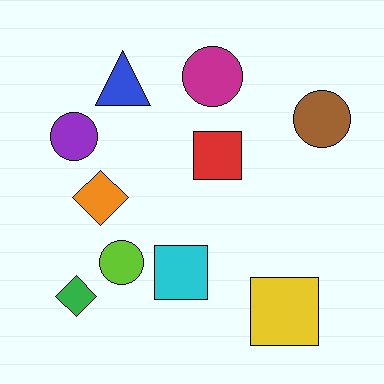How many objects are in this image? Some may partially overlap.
There are 10 objects.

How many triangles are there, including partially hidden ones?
There is 1 triangle.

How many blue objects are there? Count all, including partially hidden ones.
There is 1 blue object.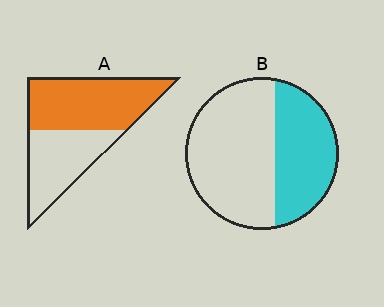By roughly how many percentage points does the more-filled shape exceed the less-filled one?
By roughly 20 percentage points (A over B).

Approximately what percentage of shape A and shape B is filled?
A is approximately 55% and B is approximately 40%.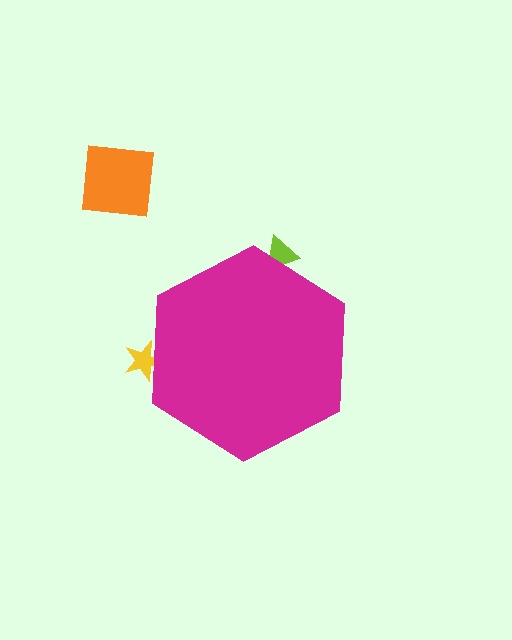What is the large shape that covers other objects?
A magenta hexagon.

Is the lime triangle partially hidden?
Yes, the lime triangle is partially hidden behind the magenta hexagon.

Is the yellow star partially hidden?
Yes, the yellow star is partially hidden behind the magenta hexagon.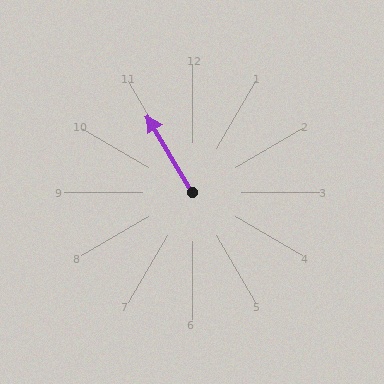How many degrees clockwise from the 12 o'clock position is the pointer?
Approximately 329 degrees.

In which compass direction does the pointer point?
Northwest.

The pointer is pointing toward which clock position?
Roughly 11 o'clock.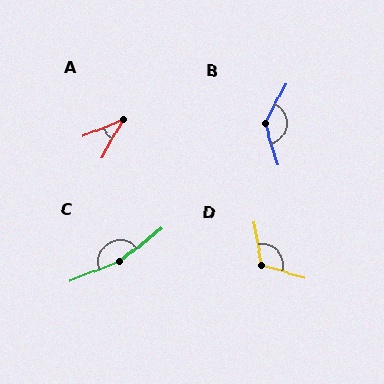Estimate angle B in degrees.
Approximately 135 degrees.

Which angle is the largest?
C, at approximately 163 degrees.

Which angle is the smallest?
A, at approximately 38 degrees.